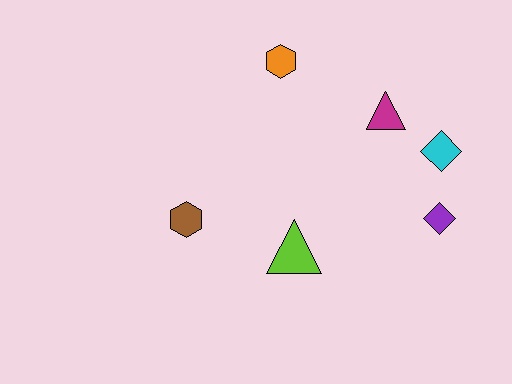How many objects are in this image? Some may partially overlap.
There are 6 objects.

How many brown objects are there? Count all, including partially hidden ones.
There is 1 brown object.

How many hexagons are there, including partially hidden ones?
There are 2 hexagons.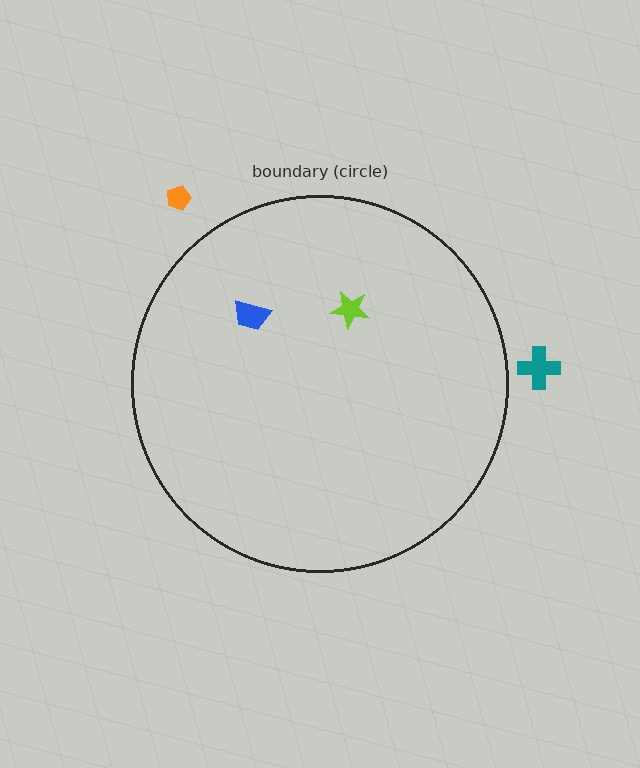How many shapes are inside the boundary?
2 inside, 2 outside.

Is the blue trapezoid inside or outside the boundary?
Inside.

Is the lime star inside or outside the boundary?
Inside.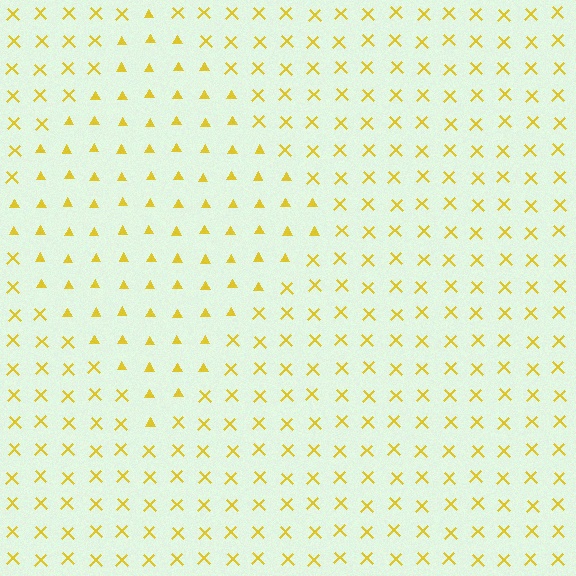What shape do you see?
I see a diamond.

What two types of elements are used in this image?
The image uses triangles inside the diamond region and X marks outside it.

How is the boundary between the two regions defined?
The boundary is defined by a change in element shape: triangles inside vs. X marks outside. All elements share the same color and spacing.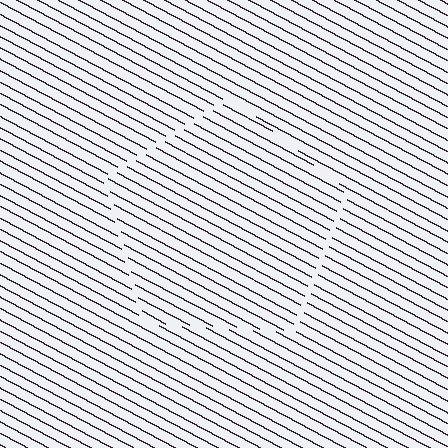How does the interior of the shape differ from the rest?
The interior of the shape contains the same grating, shifted by half a period — the contour is defined by the phase discontinuity where line-ends from the inner and outer gratings abut.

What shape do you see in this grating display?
An illusory pentagon. The interior of the shape contains the same grating, shifted by half a period — the contour is defined by the phase discontinuity where line-ends from the inner and outer gratings abut.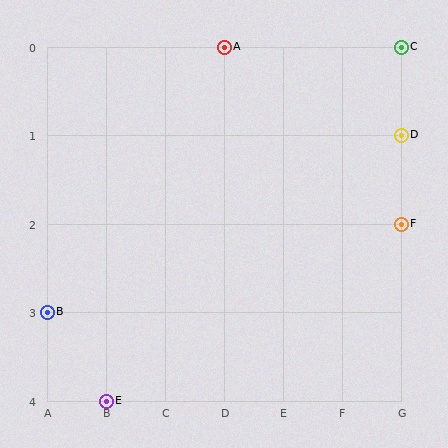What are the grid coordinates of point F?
Point F is at grid coordinates (G, 2).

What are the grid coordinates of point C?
Point C is at grid coordinates (G, 0).